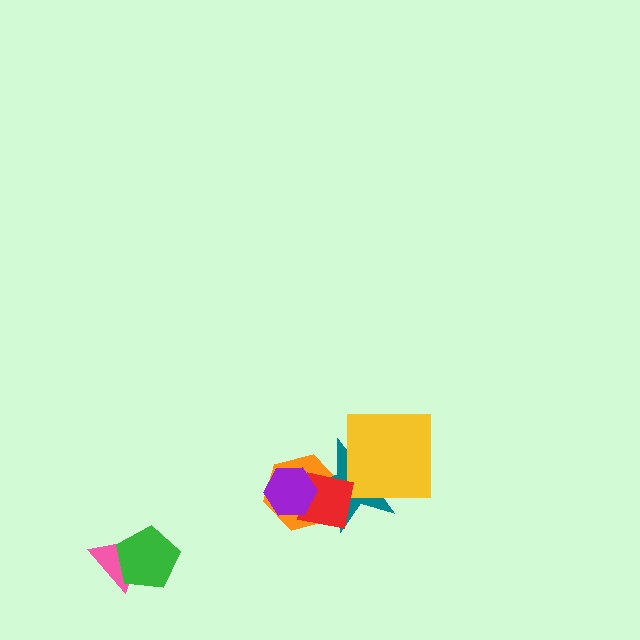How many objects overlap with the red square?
3 objects overlap with the red square.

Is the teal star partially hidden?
Yes, it is partially covered by another shape.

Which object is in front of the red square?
The purple hexagon is in front of the red square.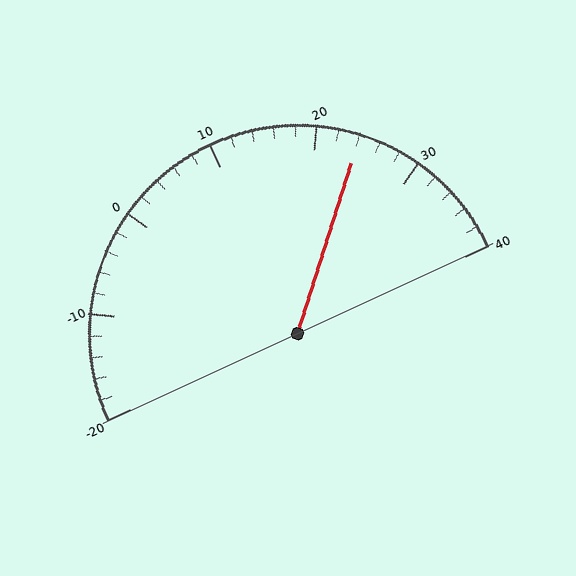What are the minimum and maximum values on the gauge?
The gauge ranges from -20 to 40.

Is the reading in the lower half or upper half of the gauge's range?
The reading is in the upper half of the range (-20 to 40).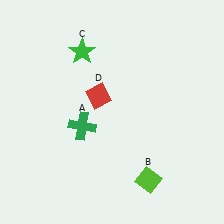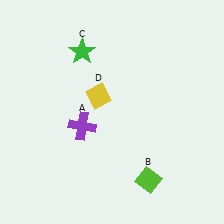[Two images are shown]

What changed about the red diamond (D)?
In Image 1, D is red. In Image 2, it changed to yellow.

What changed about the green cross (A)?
In Image 1, A is green. In Image 2, it changed to purple.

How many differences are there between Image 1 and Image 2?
There are 2 differences between the two images.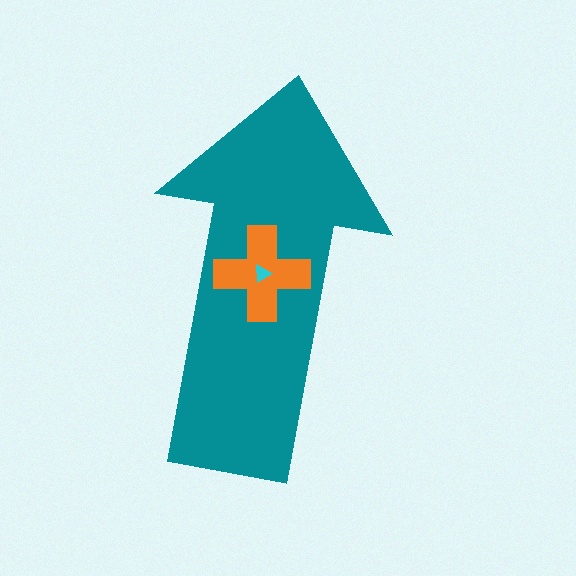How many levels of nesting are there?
3.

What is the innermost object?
The cyan triangle.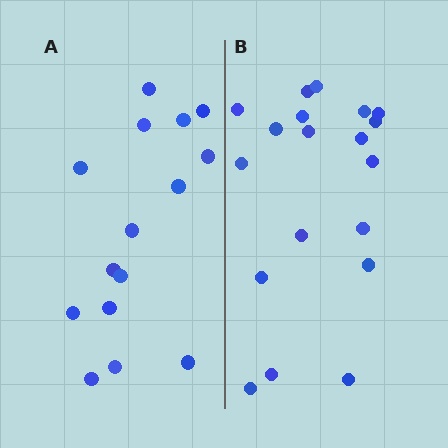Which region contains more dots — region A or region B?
Region B (the right region) has more dots.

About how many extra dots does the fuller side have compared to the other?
Region B has about 4 more dots than region A.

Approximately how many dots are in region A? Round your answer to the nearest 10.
About 20 dots. (The exact count is 15, which rounds to 20.)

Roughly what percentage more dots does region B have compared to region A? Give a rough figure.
About 25% more.